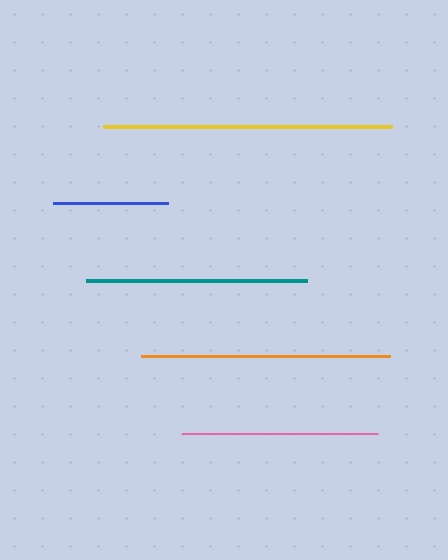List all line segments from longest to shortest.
From longest to shortest: yellow, orange, teal, pink, blue.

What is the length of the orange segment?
The orange segment is approximately 249 pixels long.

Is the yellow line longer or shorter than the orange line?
The yellow line is longer than the orange line.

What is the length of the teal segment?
The teal segment is approximately 221 pixels long.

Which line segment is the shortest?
The blue line is the shortest at approximately 115 pixels.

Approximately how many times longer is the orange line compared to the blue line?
The orange line is approximately 2.2 times the length of the blue line.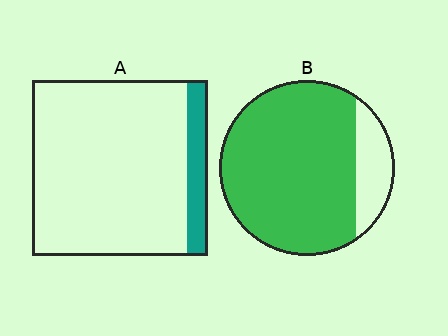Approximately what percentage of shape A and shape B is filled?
A is approximately 10% and B is approximately 85%.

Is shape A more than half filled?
No.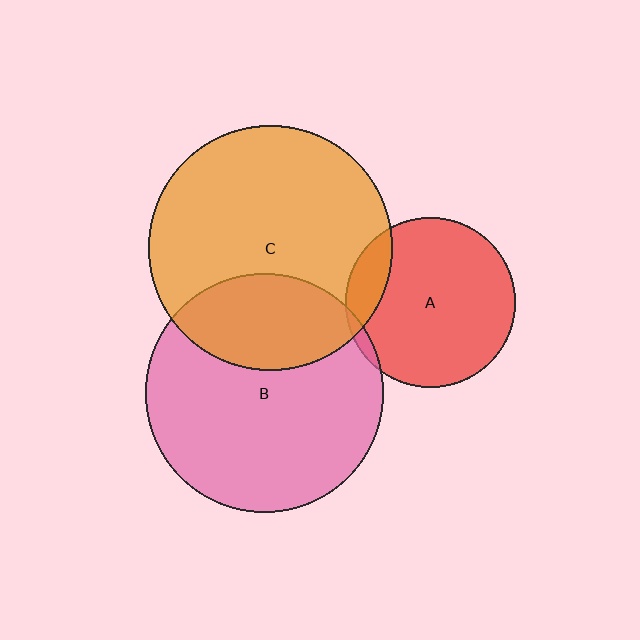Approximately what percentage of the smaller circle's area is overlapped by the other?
Approximately 5%.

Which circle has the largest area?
Circle C (orange).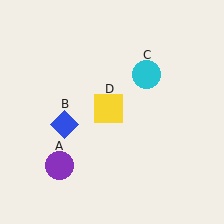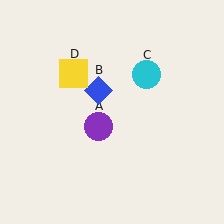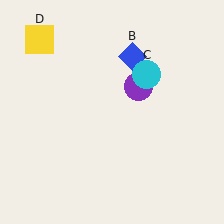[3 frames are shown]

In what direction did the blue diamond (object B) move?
The blue diamond (object B) moved up and to the right.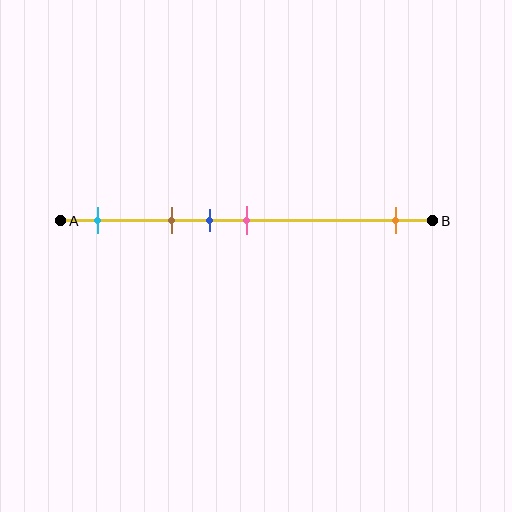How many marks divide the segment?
There are 5 marks dividing the segment.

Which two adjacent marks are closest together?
The blue and pink marks are the closest adjacent pair.